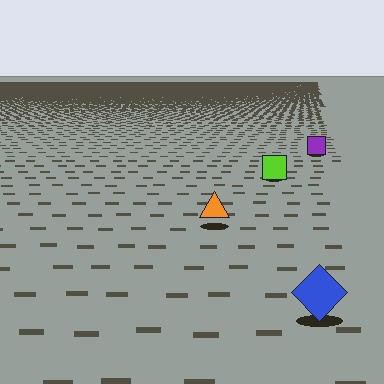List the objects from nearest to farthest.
From nearest to farthest: the blue diamond, the orange triangle, the lime square, the purple square.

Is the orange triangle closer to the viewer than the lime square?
Yes. The orange triangle is closer — you can tell from the texture gradient: the ground texture is coarser near it.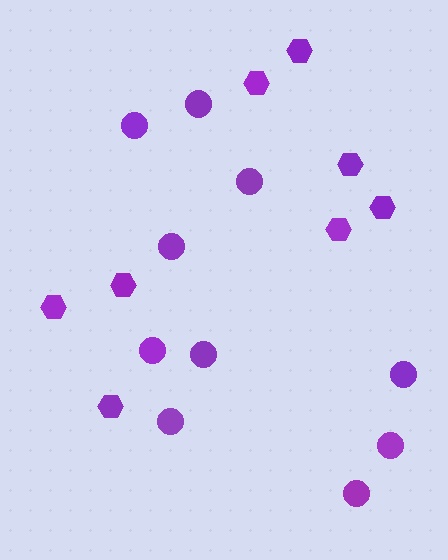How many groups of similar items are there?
There are 2 groups: one group of circles (10) and one group of hexagons (8).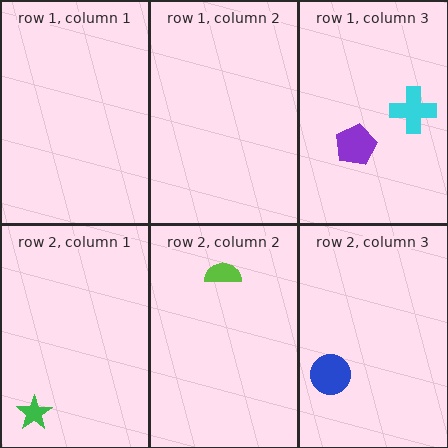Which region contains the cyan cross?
The row 1, column 3 region.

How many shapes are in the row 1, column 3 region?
2.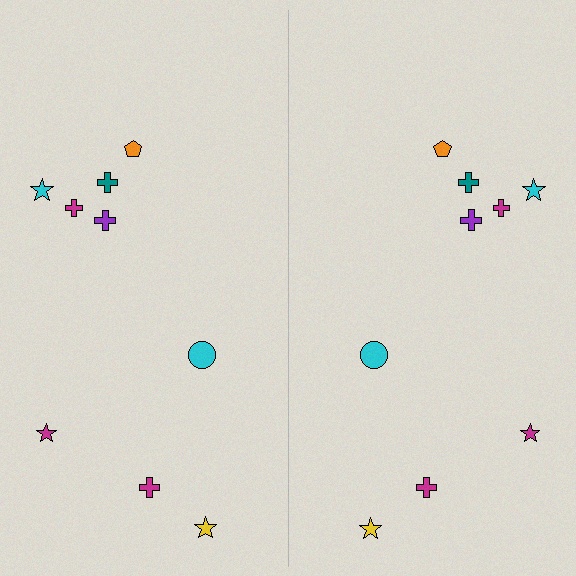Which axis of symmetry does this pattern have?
The pattern has a vertical axis of symmetry running through the center of the image.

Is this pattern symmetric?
Yes, this pattern has bilateral (reflection) symmetry.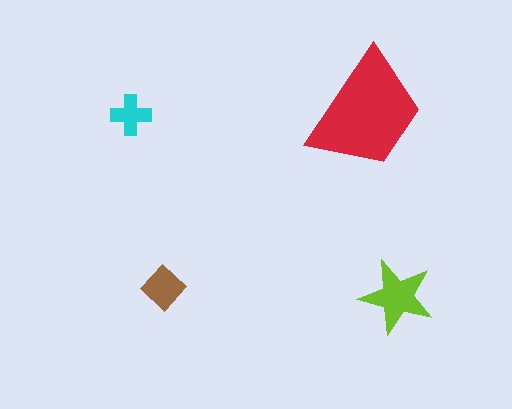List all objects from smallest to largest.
The cyan cross, the brown diamond, the lime star, the red trapezoid.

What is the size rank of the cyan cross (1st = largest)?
4th.